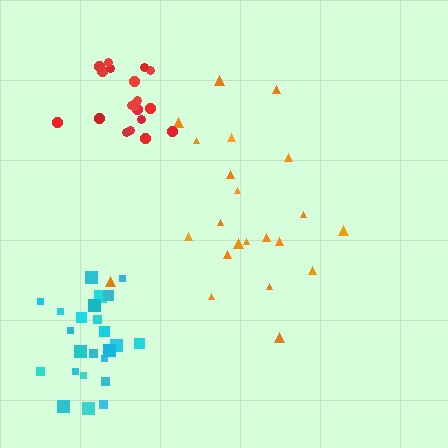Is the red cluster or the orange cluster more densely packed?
Red.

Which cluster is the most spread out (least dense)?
Orange.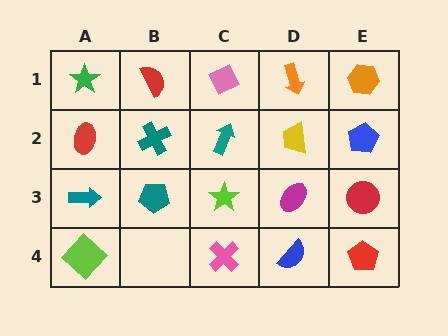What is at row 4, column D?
A blue semicircle.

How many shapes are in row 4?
4 shapes.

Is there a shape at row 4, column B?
No, that cell is empty.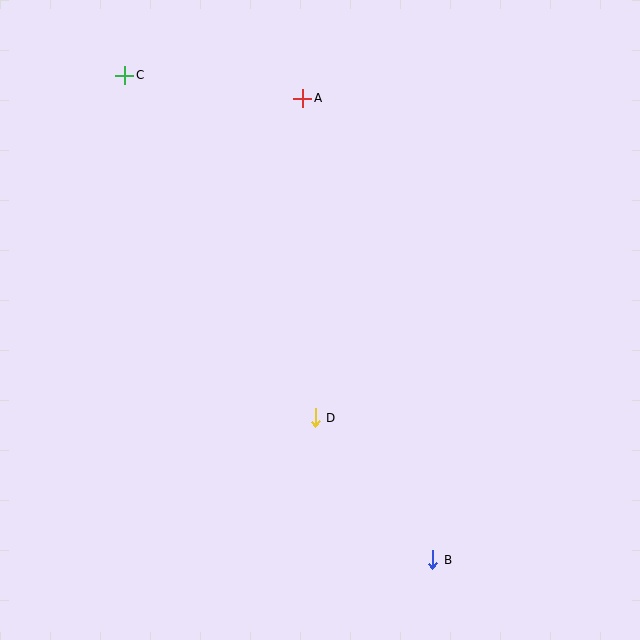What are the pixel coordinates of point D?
Point D is at (315, 418).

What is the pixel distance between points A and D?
The distance between A and D is 319 pixels.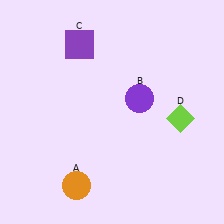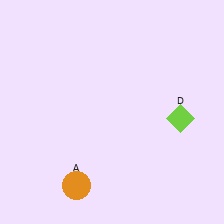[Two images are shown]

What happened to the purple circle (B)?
The purple circle (B) was removed in Image 2. It was in the top-right area of Image 1.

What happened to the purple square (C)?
The purple square (C) was removed in Image 2. It was in the top-left area of Image 1.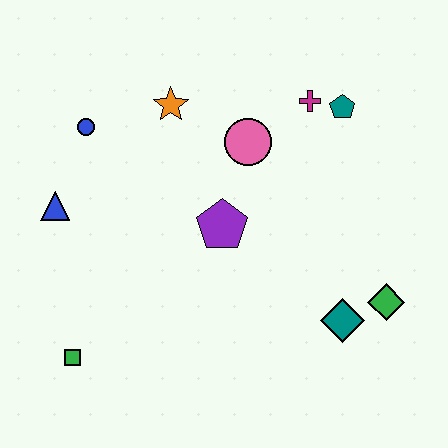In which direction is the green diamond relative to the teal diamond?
The green diamond is to the right of the teal diamond.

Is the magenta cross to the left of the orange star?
No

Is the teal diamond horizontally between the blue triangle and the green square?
No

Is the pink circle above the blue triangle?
Yes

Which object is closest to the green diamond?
The teal diamond is closest to the green diamond.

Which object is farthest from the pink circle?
The green square is farthest from the pink circle.